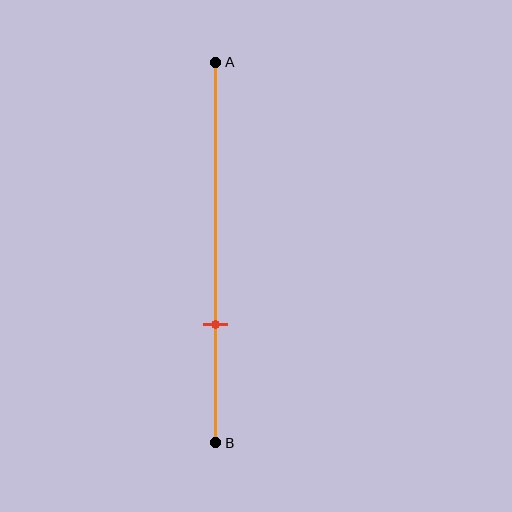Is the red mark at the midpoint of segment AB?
No, the mark is at about 70% from A, not at the 50% midpoint.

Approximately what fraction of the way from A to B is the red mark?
The red mark is approximately 70% of the way from A to B.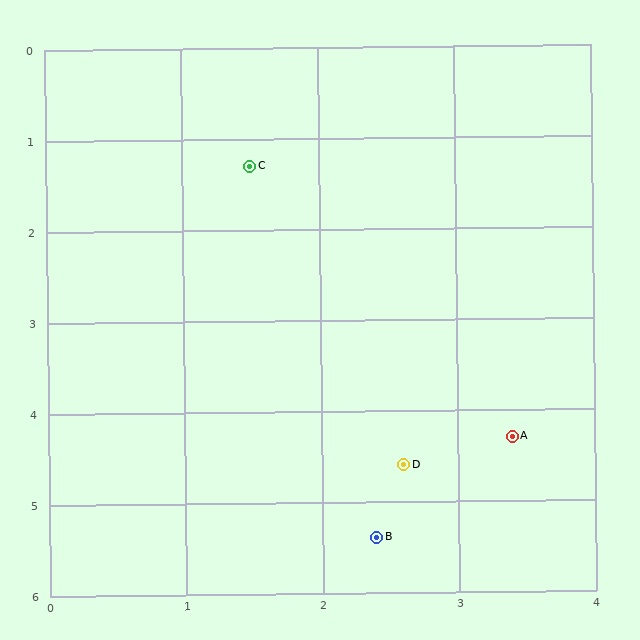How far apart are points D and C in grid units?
Points D and C are about 3.5 grid units apart.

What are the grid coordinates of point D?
Point D is at approximately (2.6, 4.6).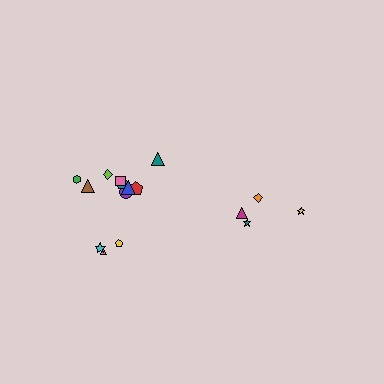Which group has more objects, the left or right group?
The left group.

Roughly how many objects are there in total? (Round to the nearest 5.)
Roughly 15 objects in total.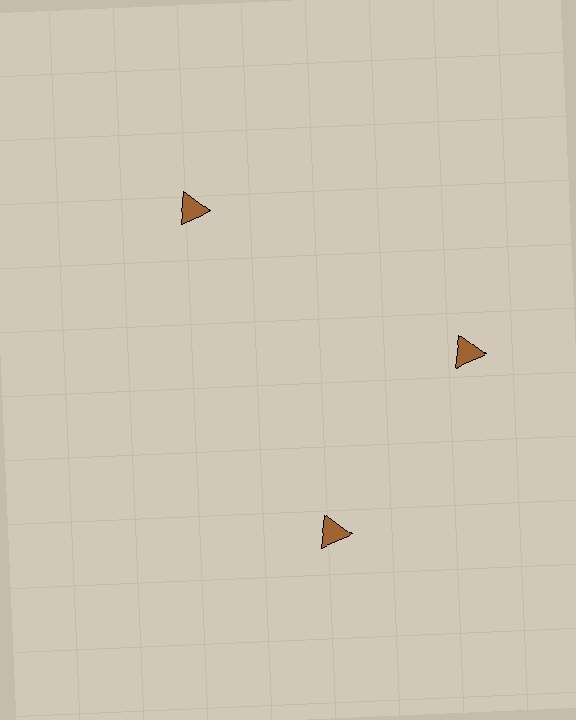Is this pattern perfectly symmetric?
No. The 3 brown triangles are arranged in a ring, but one element near the 7 o'clock position is rotated out of alignment along the ring, breaking the 3-fold rotational symmetry.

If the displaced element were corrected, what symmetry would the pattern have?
It would have 3-fold rotational symmetry — the pattern would map onto itself every 120 degrees.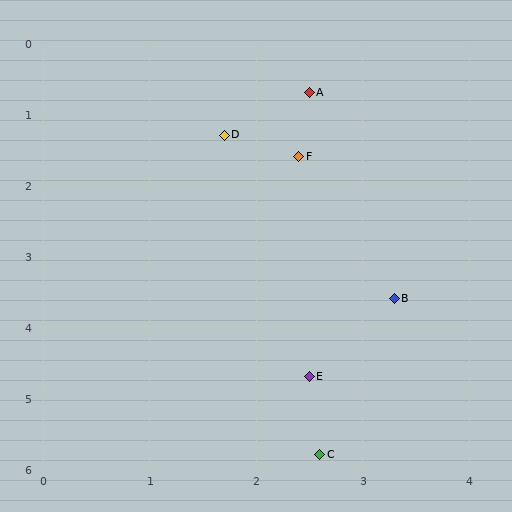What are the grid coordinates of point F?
Point F is at approximately (2.4, 1.6).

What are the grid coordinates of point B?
Point B is at approximately (3.3, 3.6).